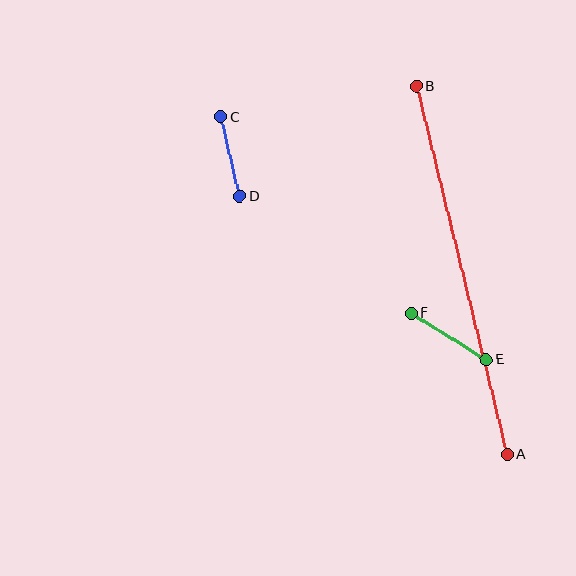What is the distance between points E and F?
The distance is approximately 89 pixels.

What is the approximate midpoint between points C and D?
The midpoint is at approximately (230, 157) pixels.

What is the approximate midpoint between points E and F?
The midpoint is at approximately (449, 336) pixels.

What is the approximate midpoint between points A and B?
The midpoint is at approximately (462, 271) pixels.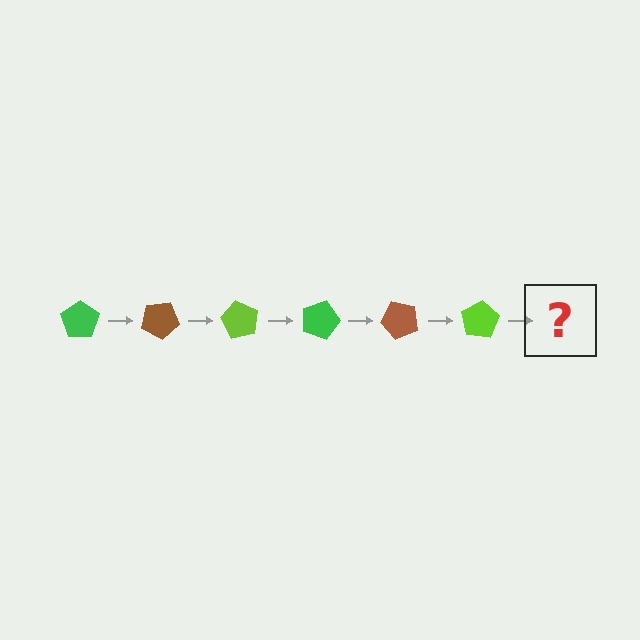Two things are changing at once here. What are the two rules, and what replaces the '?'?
The two rules are that it rotates 30 degrees each step and the color cycles through green, brown, and lime. The '?' should be a green pentagon, rotated 180 degrees from the start.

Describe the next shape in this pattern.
It should be a green pentagon, rotated 180 degrees from the start.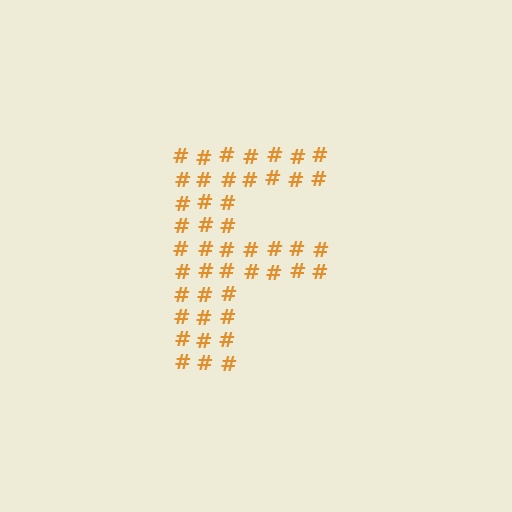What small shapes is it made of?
It is made of small hash symbols.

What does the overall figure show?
The overall figure shows the letter F.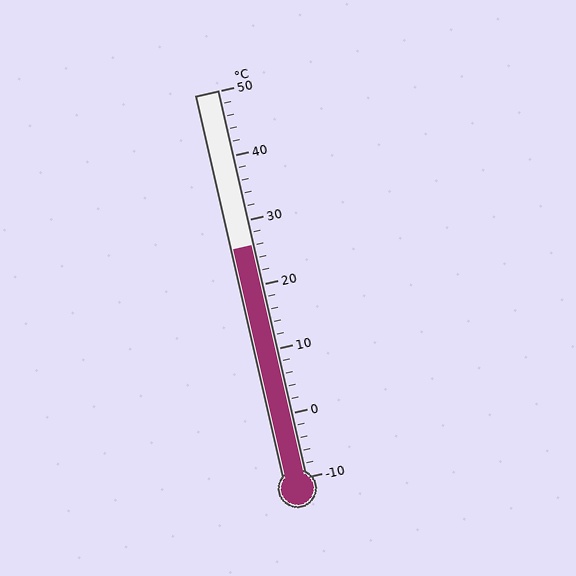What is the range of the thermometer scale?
The thermometer scale ranges from -10°C to 50°C.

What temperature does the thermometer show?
The thermometer shows approximately 26°C.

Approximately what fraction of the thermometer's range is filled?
The thermometer is filled to approximately 60% of its range.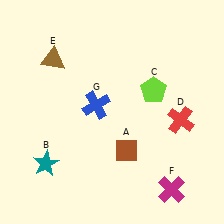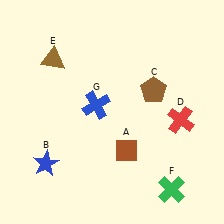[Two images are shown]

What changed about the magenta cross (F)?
In Image 1, F is magenta. In Image 2, it changed to green.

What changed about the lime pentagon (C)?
In Image 1, C is lime. In Image 2, it changed to brown.